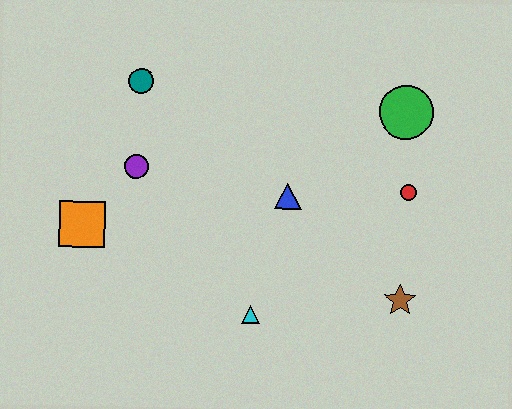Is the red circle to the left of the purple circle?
No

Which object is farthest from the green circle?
The orange square is farthest from the green circle.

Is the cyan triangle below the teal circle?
Yes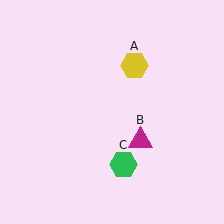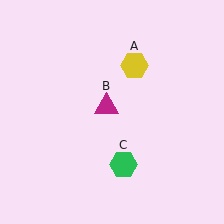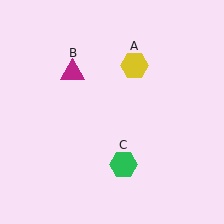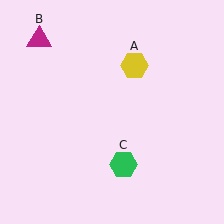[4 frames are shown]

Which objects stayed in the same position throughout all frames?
Yellow hexagon (object A) and green hexagon (object C) remained stationary.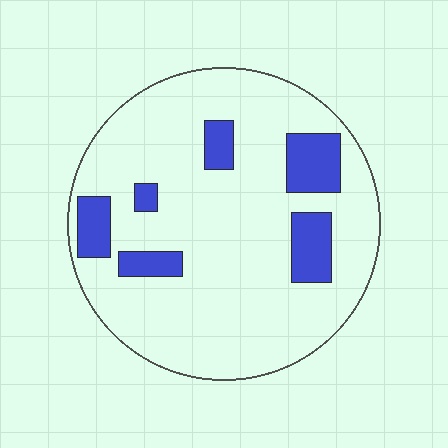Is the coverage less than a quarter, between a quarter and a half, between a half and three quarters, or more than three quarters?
Less than a quarter.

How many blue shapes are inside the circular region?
6.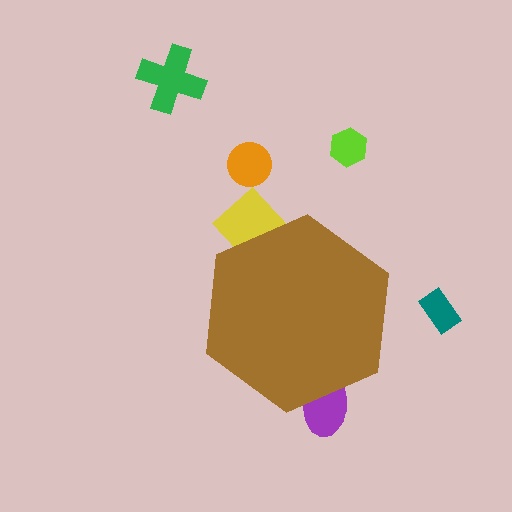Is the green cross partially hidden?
No, the green cross is fully visible.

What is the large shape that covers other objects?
A brown hexagon.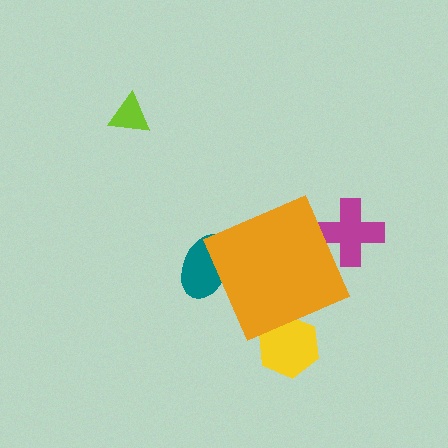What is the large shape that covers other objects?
An orange diamond.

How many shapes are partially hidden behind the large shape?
3 shapes are partially hidden.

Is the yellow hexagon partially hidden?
Yes, the yellow hexagon is partially hidden behind the orange diamond.